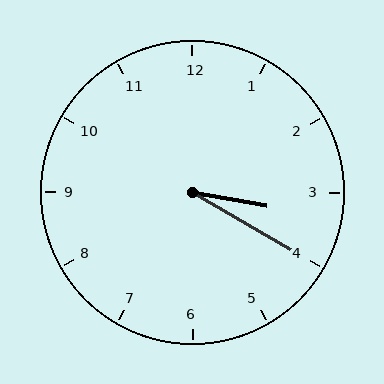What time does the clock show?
3:20.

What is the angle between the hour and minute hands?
Approximately 20 degrees.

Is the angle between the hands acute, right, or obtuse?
It is acute.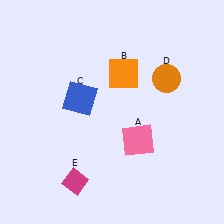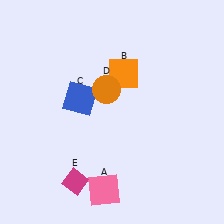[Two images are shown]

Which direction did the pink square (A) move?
The pink square (A) moved down.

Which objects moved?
The objects that moved are: the pink square (A), the orange circle (D).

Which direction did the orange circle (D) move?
The orange circle (D) moved left.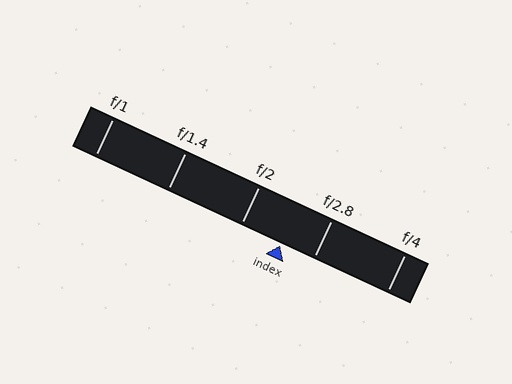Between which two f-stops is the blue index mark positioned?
The index mark is between f/2 and f/2.8.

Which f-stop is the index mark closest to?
The index mark is closest to f/2.8.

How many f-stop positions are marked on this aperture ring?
There are 5 f-stop positions marked.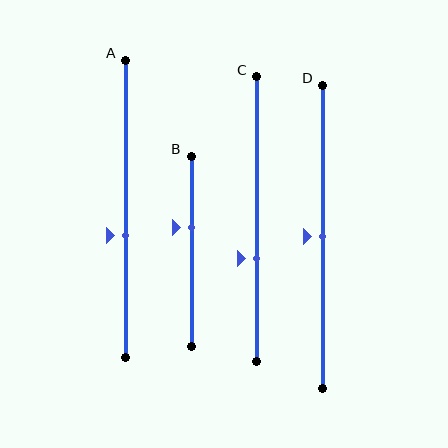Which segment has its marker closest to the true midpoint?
Segment D has its marker closest to the true midpoint.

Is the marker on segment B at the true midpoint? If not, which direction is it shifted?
No, the marker on segment B is shifted upward by about 13% of the segment length.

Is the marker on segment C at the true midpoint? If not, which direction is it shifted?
No, the marker on segment C is shifted downward by about 14% of the segment length.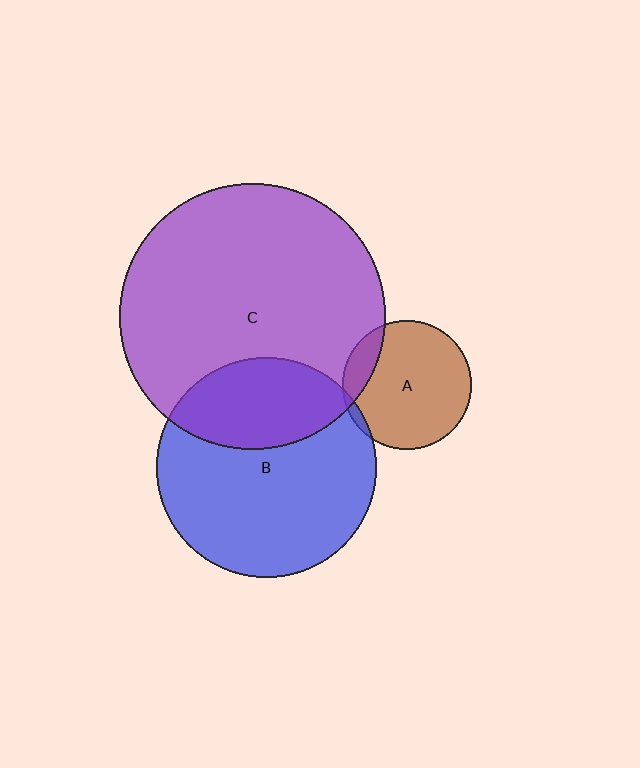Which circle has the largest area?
Circle C (purple).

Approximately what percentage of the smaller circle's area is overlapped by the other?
Approximately 30%.